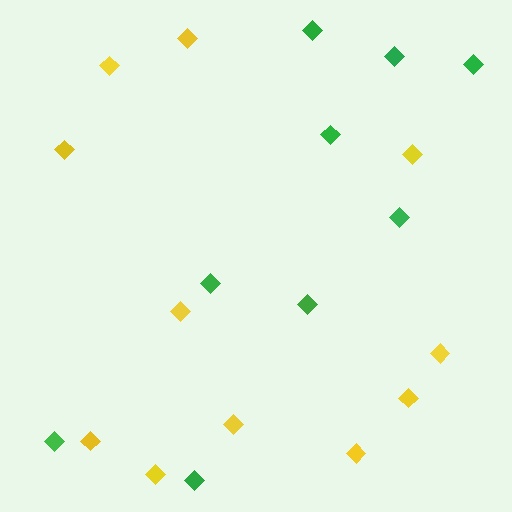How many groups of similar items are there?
There are 2 groups: one group of yellow diamonds (11) and one group of green diamonds (9).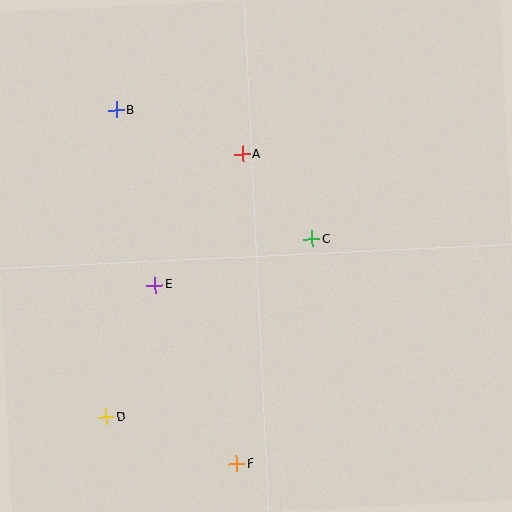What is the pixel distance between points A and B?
The distance between A and B is 133 pixels.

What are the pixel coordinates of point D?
Point D is at (106, 417).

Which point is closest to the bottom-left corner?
Point D is closest to the bottom-left corner.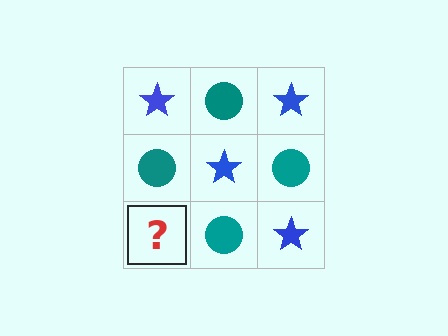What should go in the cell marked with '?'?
The missing cell should contain a blue star.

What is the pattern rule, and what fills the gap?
The rule is that it alternates blue star and teal circle in a checkerboard pattern. The gap should be filled with a blue star.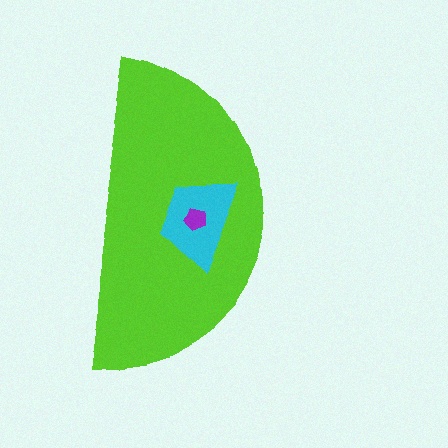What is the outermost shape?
The lime semicircle.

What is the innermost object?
The purple pentagon.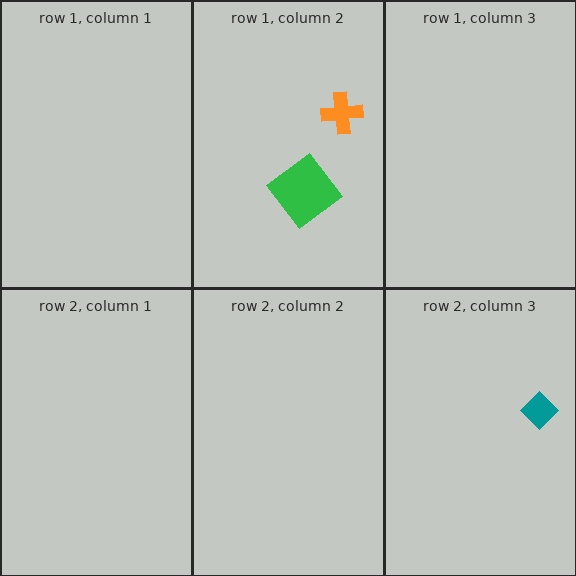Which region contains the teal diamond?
The row 2, column 3 region.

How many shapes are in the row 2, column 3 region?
1.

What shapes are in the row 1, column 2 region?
The green diamond, the orange cross.